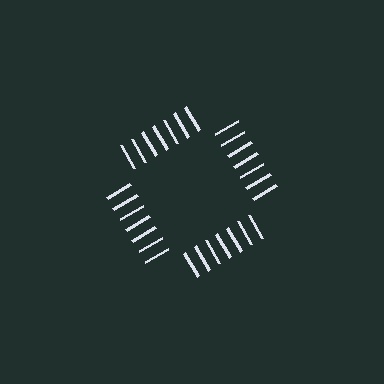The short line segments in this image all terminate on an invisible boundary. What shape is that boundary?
An illusory square — the line segments terminate on its edges but no continuous stroke is drawn.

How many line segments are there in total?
28 — 7 along each of the 4 edges.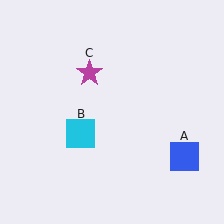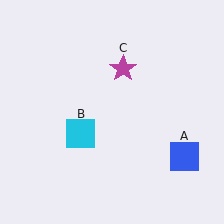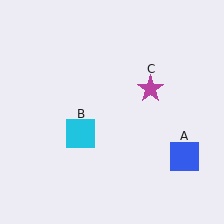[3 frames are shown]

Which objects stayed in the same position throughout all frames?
Blue square (object A) and cyan square (object B) remained stationary.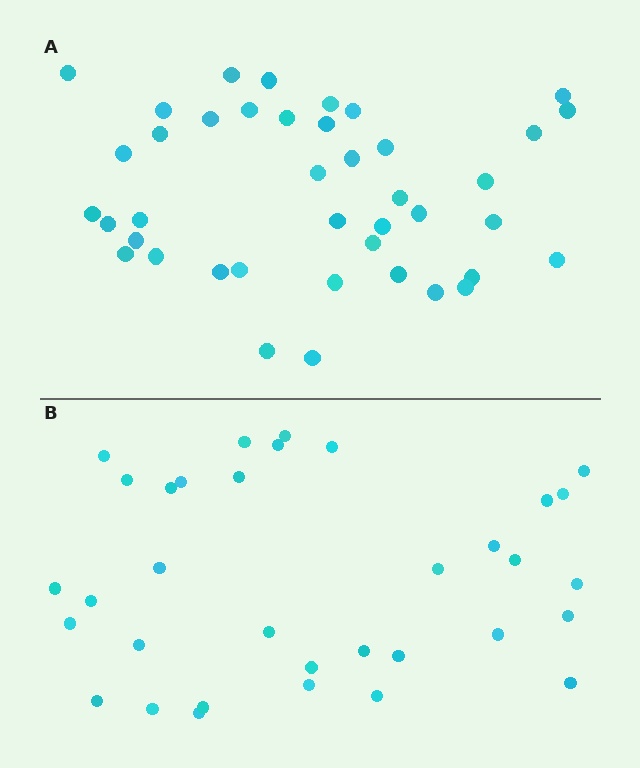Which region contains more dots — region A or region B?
Region A (the top region) has more dots.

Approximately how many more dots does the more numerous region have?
Region A has roughly 8 or so more dots than region B.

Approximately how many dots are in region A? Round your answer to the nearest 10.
About 40 dots. (The exact count is 41, which rounds to 40.)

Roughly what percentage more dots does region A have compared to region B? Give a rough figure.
About 20% more.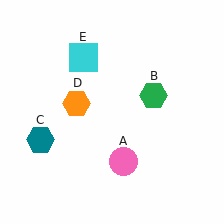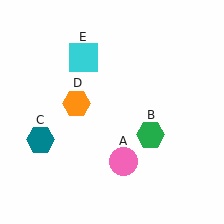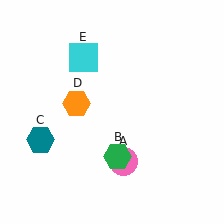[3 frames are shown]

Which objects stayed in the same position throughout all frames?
Pink circle (object A) and teal hexagon (object C) and orange hexagon (object D) and cyan square (object E) remained stationary.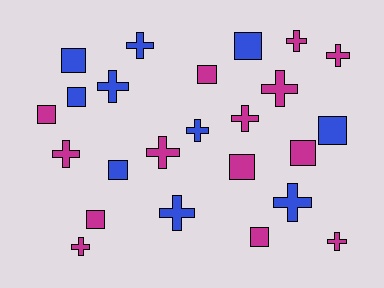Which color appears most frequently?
Magenta, with 14 objects.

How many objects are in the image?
There are 24 objects.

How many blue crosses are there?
There are 5 blue crosses.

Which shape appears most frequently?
Cross, with 13 objects.